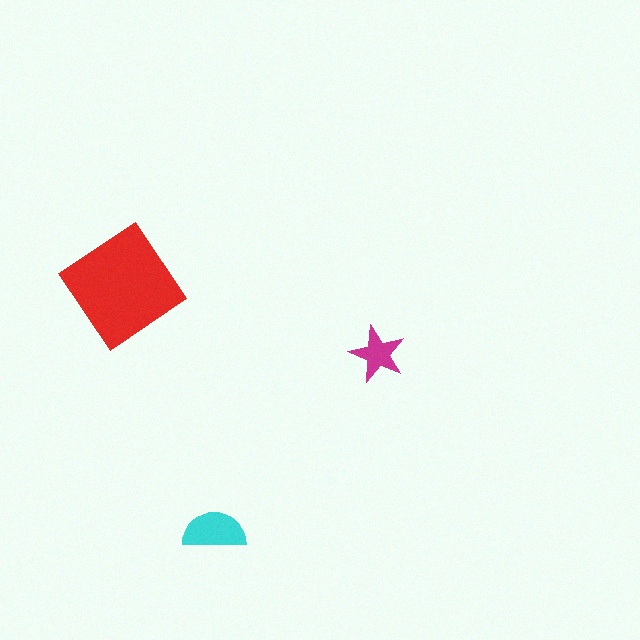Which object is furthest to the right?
The magenta star is rightmost.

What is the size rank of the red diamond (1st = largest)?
1st.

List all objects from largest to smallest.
The red diamond, the cyan semicircle, the magenta star.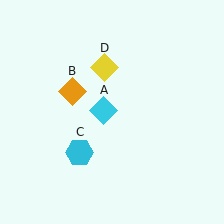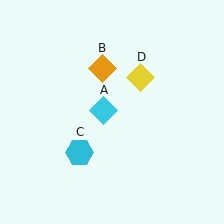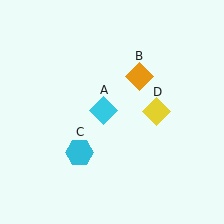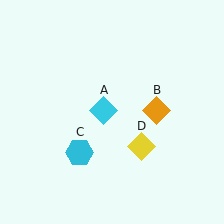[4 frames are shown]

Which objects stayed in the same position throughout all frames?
Cyan diamond (object A) and cyan hexagon (object C) remained stationary.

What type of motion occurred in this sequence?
The orange diamond (object B), yellow diamond (object D) rotated clockwise around the center of the scene.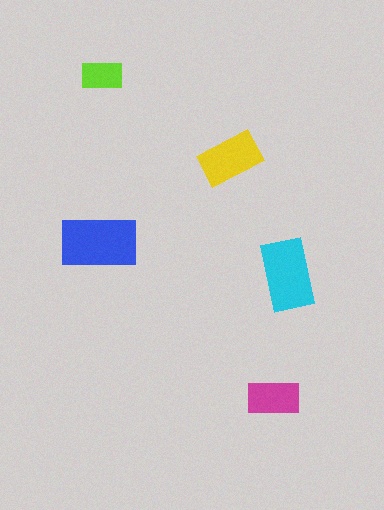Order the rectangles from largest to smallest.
the blue one, the cyan one, the yellow one, the magenta one, the lime one.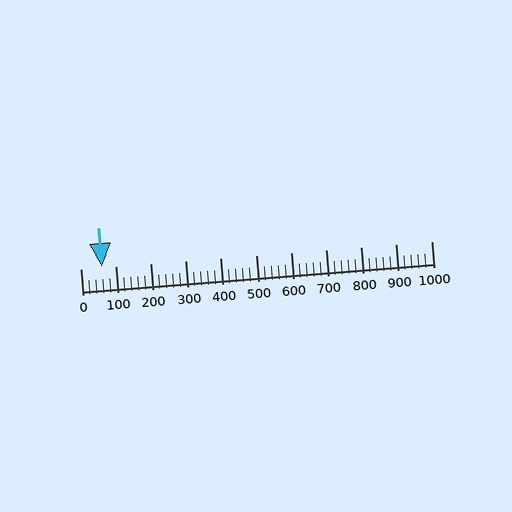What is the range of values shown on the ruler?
The ruler shows values from 0 to 1000.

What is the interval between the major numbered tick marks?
The major tick marks are spaced 100 units apart.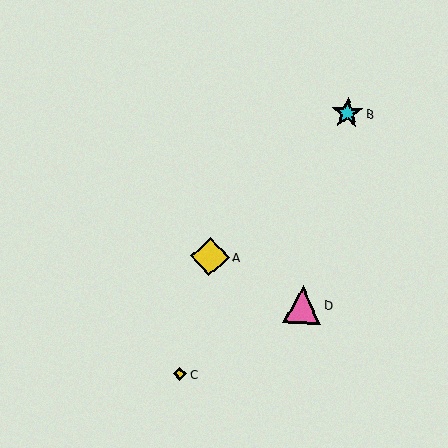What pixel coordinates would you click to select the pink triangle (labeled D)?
Click at (302, 304) to select the pink triangle D.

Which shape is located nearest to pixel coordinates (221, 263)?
The yellow diamond (labeled A) at (210, 257) is nearest to that location.